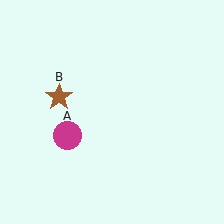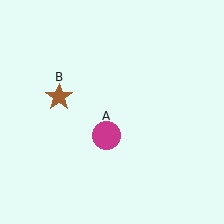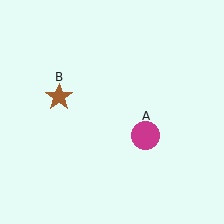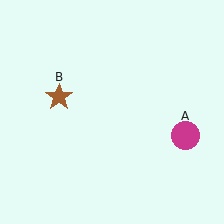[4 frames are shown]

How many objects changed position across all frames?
1 object changed position: magenta circle (object A).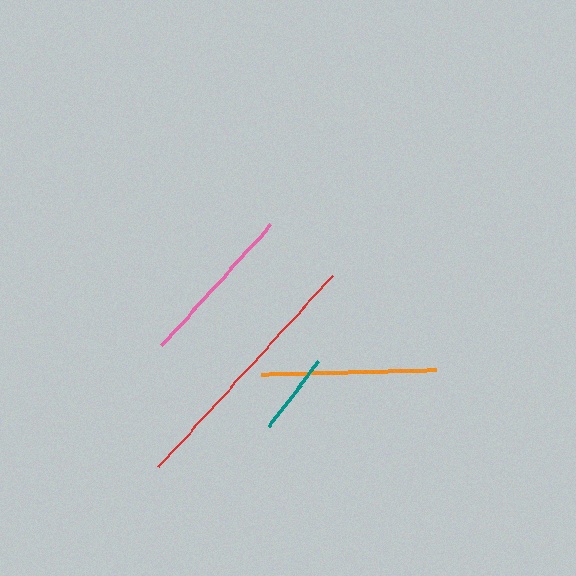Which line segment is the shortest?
The teal line is the shortest at approximately 82 pixels.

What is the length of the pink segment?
The pink segment is approximately 163 pixels long.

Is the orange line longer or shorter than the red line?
The red line is longer than the orange line.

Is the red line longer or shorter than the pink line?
The red line is longer than the pink line.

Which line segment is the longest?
The red line is the longest at approximately 258 pixels.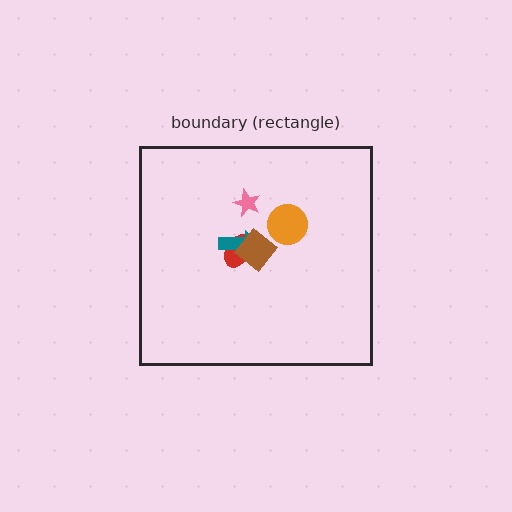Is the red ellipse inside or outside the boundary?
Inside.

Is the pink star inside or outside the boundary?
Inside.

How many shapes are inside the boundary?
5 inside, 0 outside.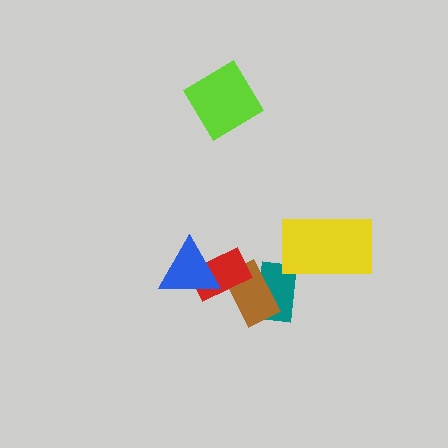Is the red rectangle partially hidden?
Yes, it is partially covered by another shape.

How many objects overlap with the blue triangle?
1 object overlaps with the blue triangle.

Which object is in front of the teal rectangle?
The brown rectangle is in front of the teal rectangle.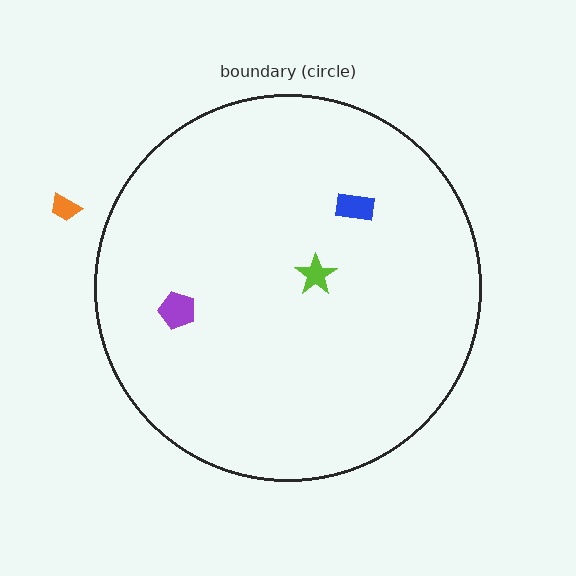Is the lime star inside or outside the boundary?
Inside.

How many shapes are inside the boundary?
3 inside, 1 outside.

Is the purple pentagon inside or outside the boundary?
Inside.